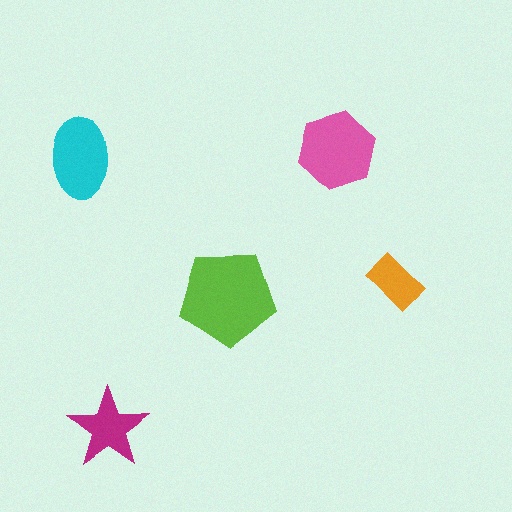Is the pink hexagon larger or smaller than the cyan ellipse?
Larger.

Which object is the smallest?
The orange rectangle.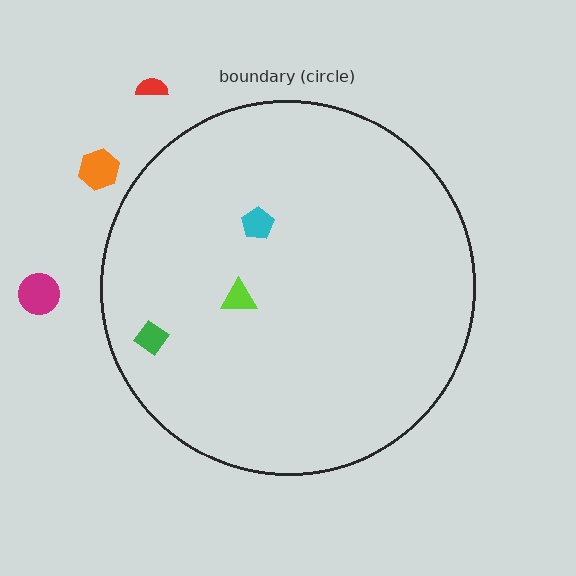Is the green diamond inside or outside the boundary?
Inside.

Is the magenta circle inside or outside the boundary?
Outside.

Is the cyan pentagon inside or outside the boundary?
Inside.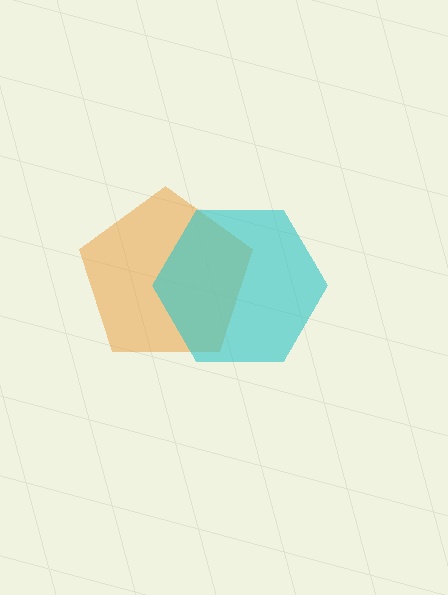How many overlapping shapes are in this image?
There are 2 overlapping shapes in the image.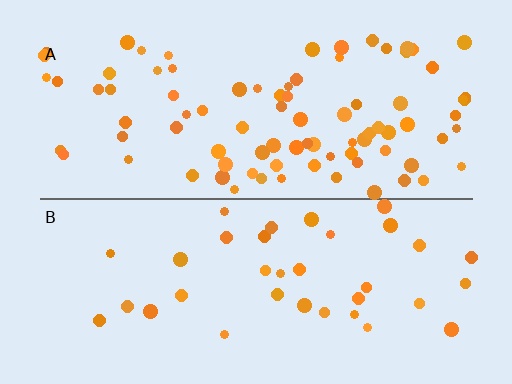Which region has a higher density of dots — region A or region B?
A (the top).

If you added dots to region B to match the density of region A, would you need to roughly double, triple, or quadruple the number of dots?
Approximately double.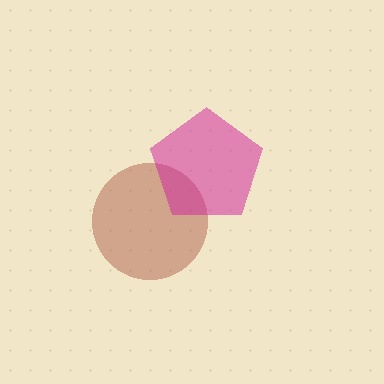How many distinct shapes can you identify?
There are 2 distinct shapes: a brown circle, a magenta pentagon.